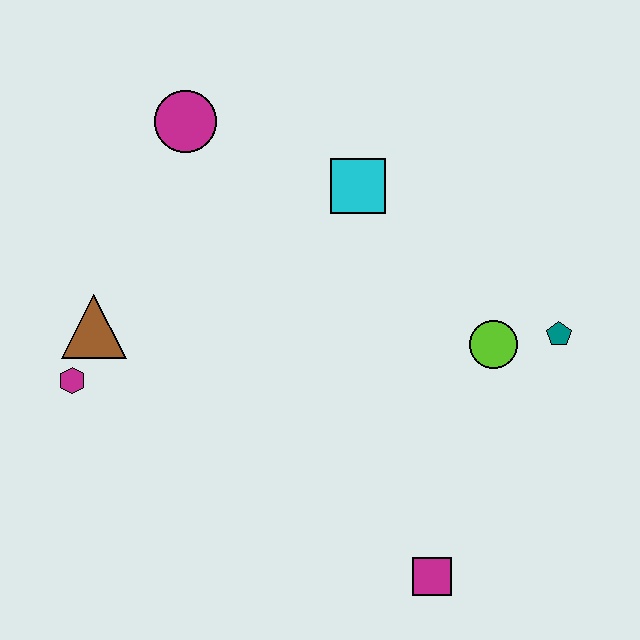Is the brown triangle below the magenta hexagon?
No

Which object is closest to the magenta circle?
The cyan square is closest to the magenta circle.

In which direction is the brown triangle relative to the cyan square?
The brown triangle is to the left of the cyan square.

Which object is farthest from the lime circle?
The magenta hexagon is farthest from the lime circle.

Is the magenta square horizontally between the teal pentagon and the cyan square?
Yes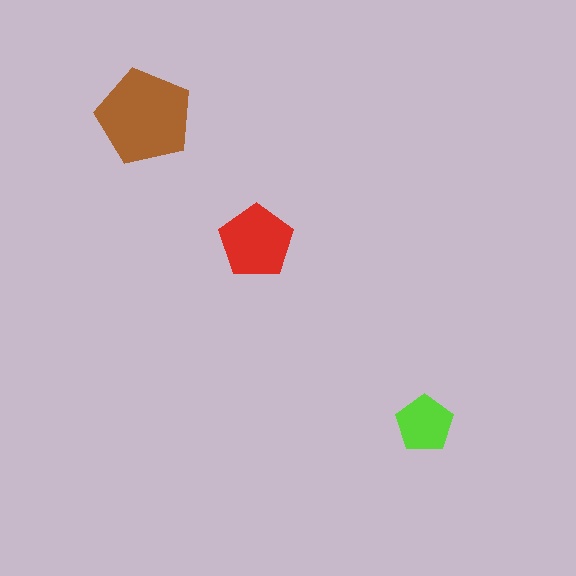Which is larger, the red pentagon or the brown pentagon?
The brown one.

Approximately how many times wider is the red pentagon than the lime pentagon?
About 1.5 times wider.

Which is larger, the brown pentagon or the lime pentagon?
The brown one.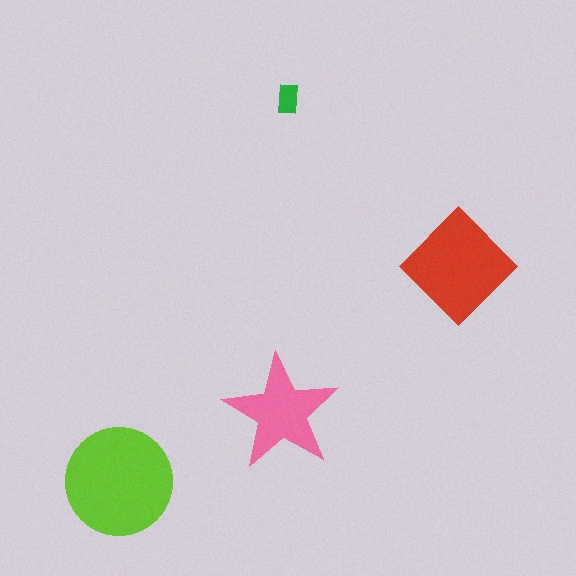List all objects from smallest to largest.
The green rectangle, the pink star, the red diamond, the lime circle.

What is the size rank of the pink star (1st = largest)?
3rd.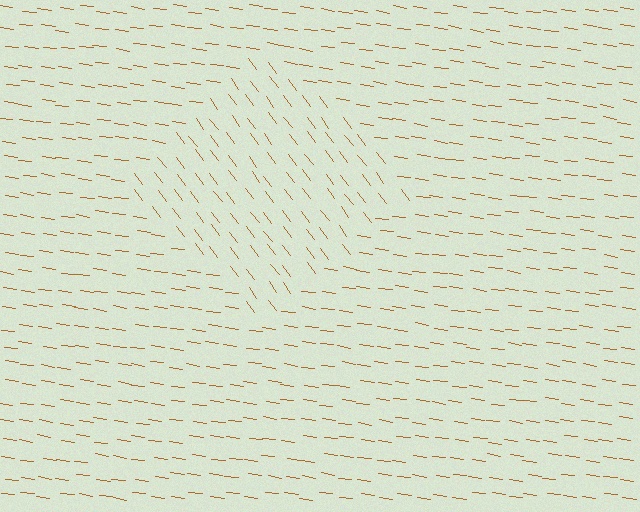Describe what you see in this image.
The image is filled with small brown line segments. A diamond region in the image has lines oriented differently from the surrounding lines, creating a visible texture boundary.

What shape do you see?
I see a diamond.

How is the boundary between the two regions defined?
The boundary is defined purely by a change in line orientation (approximately 45 degrees difference). All lines are the same color and thickness.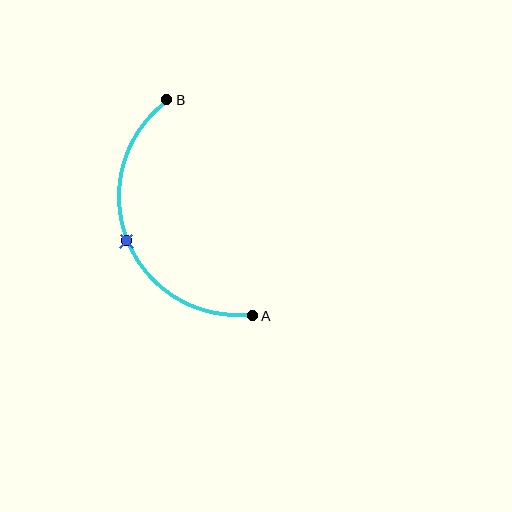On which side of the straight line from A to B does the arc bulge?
The arc bulges to the left of the straight line connecting A and B.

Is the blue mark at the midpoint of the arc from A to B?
Yes. The blue mark lies on the arc at equal arc-length from both A and B — it is the arc midpoint.